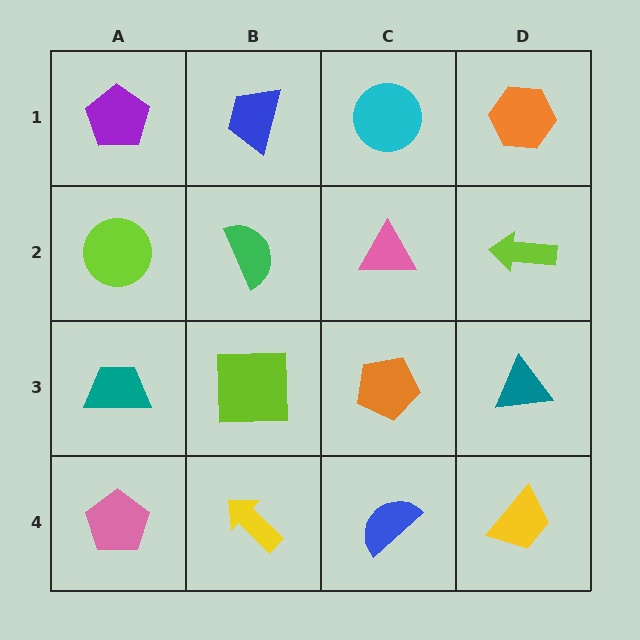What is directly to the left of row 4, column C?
A yellow arrow.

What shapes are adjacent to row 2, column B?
A blue trapezoid (row 1, column B), a lime square (row 3, column B), a lime circle (row 2, column A), a pink triangle (row 2, column C).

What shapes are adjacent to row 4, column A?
A teal trapezoid (row 3, column A), a yellow arrow (row 4, column B).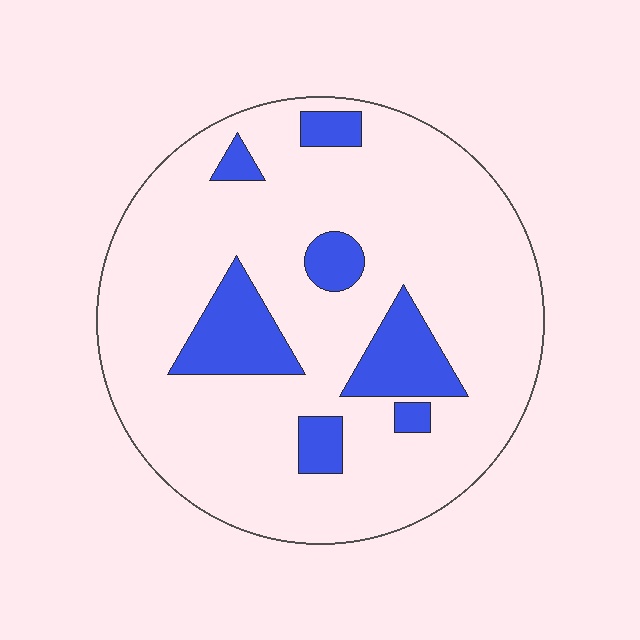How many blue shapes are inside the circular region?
7.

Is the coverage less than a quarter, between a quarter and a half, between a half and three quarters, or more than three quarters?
Less than a quarter.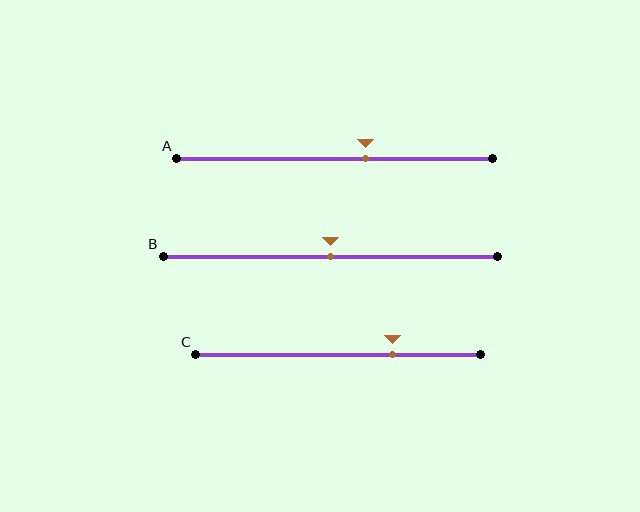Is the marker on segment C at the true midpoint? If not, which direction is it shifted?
No, the marker on segment C is shifted to the right by about 19% of the segment length.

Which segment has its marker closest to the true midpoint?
Segment B has its marker closest to the true midpoint.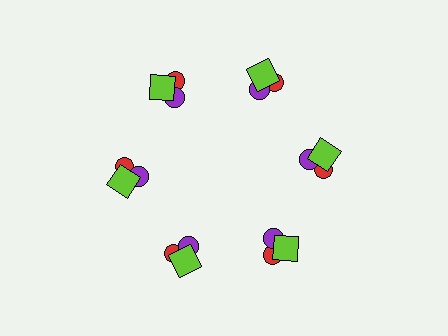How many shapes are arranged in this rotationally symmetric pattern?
There are 18 shapes, arranged in 6 groups of 3.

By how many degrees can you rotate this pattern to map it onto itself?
The pattern maps onto itself every 60 degrees of rotation.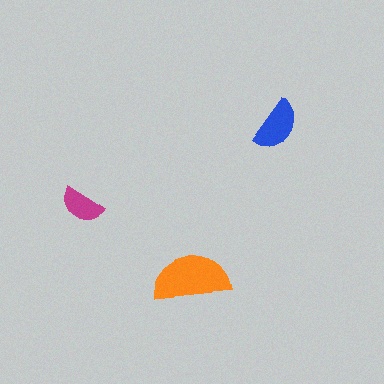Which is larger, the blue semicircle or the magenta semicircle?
The blue one.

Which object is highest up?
The blue semicircle is topmost.